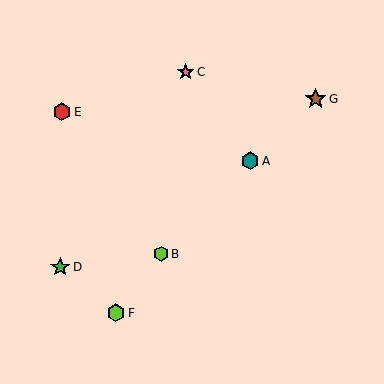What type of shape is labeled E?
Shape E is a red hexagon.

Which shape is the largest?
The brown star (labeled G) is the largest.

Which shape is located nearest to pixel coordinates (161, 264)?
The lime hexagon (labeled B) at (161, 254) is nearest to that location.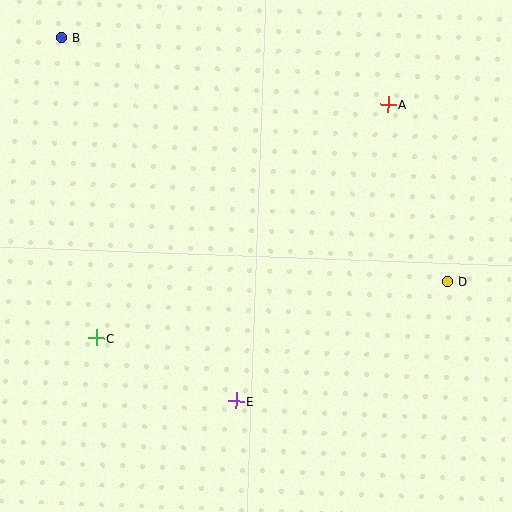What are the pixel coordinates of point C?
Point C is at (96, 338).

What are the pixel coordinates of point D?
Point D is at (448, 281).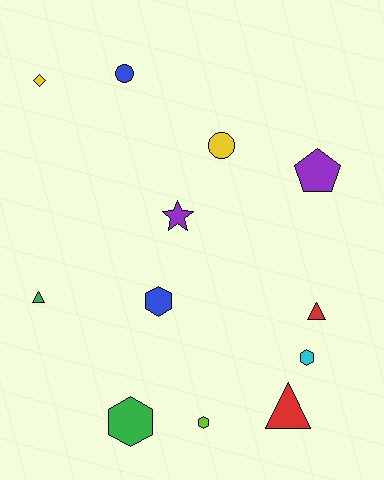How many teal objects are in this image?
There are no teal objects.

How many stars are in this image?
There is 1 star.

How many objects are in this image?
There are 12 objects.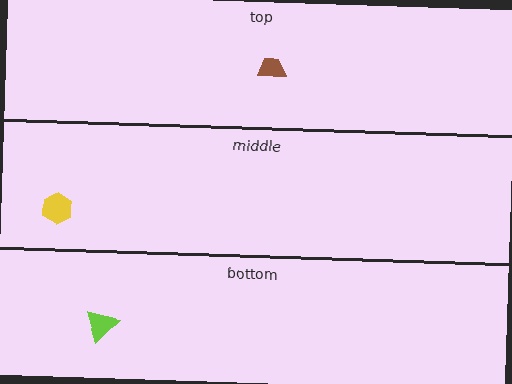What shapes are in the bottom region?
The lime triangle.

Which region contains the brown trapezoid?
The top region.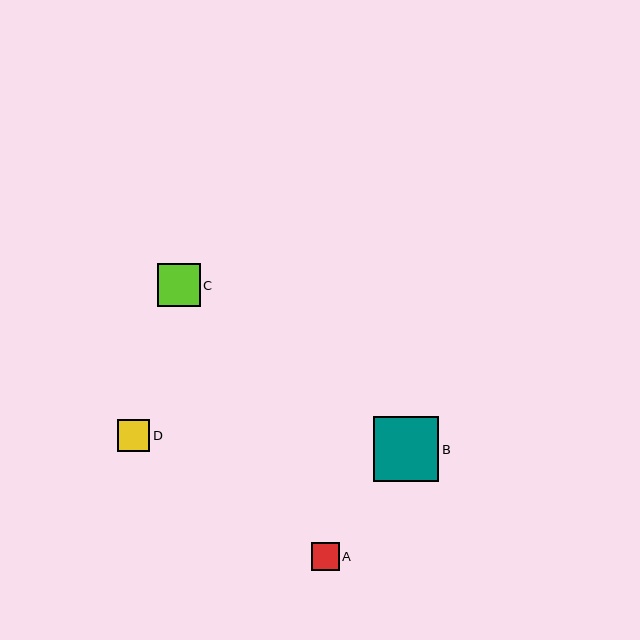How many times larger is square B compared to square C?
Square B is approximately 1.5 times the size of square C.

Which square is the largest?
Square B is the largest with a size of approximately 65 pixels.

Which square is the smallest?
Square A is the smallest with a size of approximately 28 pixels.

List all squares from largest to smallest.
From largest to smallest: B, C, D, A.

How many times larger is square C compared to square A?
Square C is approximately 1.6 times the size of square A.